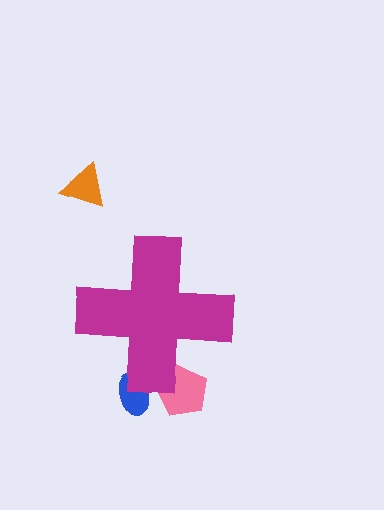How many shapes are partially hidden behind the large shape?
2 shapes are partially hidden.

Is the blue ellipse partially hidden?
Yes, the blue ellipse is partially hidden behind the magenta cross.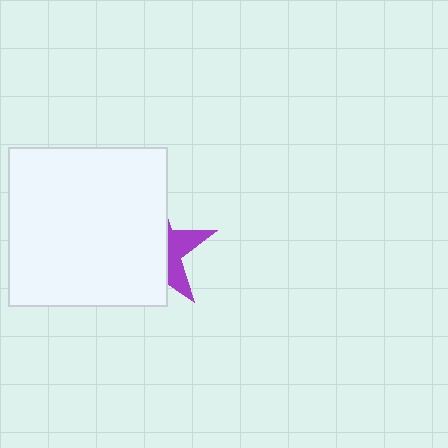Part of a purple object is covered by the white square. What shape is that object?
It is a star.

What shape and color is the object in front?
The object in front is a white square.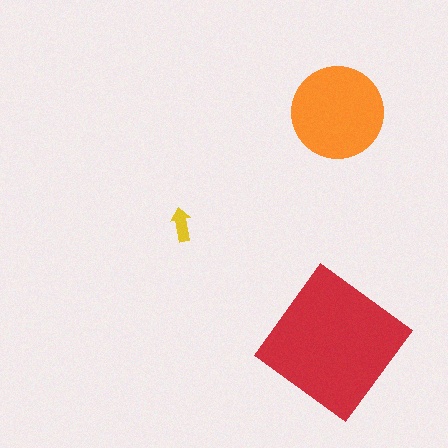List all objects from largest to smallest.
The red diamond, the orange circle, the yellow arrow.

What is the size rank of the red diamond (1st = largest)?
1st.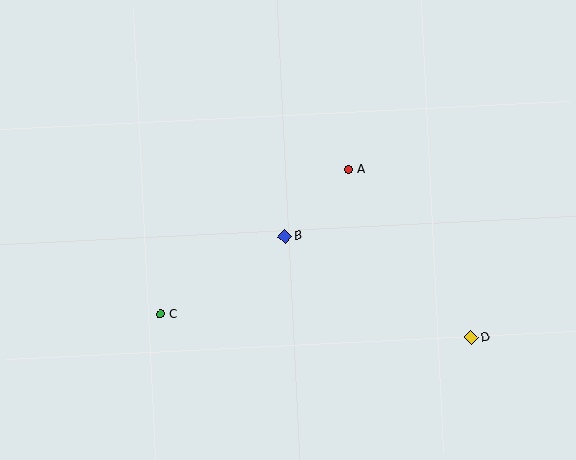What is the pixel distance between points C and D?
The distance between C and D is 312 pixels.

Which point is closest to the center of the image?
Point B at (285, 236) is closest to the center.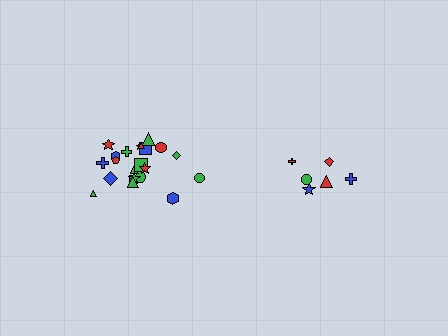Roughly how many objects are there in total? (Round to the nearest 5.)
Roughly 30 objects in total.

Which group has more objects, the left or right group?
The left group.